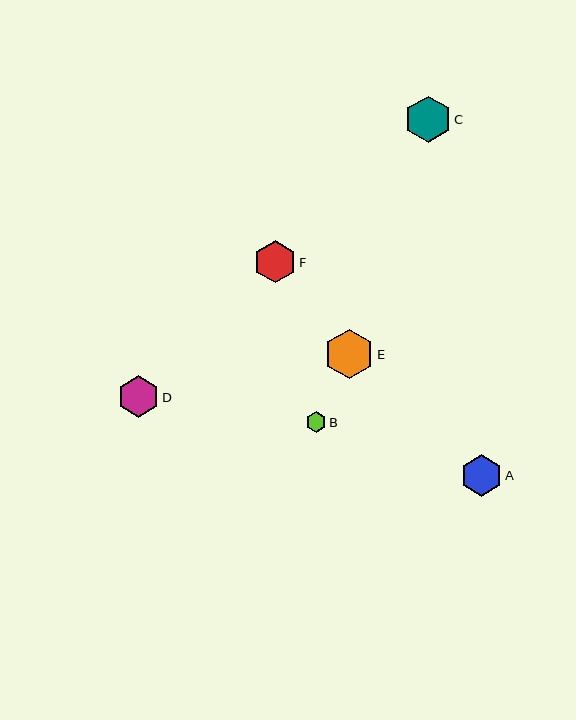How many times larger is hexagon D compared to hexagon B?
Hexagon D is approximately 2.0 times the size of hexagon B.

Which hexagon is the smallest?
Hexagon B is the smallest with a size of approximately 21 pixels.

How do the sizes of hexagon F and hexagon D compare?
Hexagon F and hexagon D are approximately the same size.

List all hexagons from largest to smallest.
From largest to smallest: E, C, F, D, A, B.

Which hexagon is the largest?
Hexagon E is the largest with a size of approximately 50 pixels.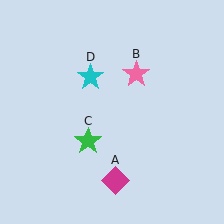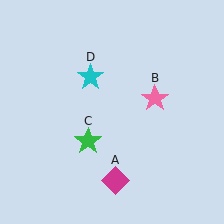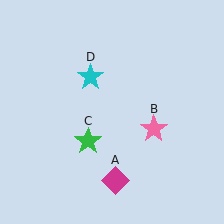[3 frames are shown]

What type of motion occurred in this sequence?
The pink star (object B) rotated clockwise around the center of the scene.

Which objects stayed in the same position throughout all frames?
Magenta diamond (object A) and green star (object C) and cyan star (object D) remained stationary.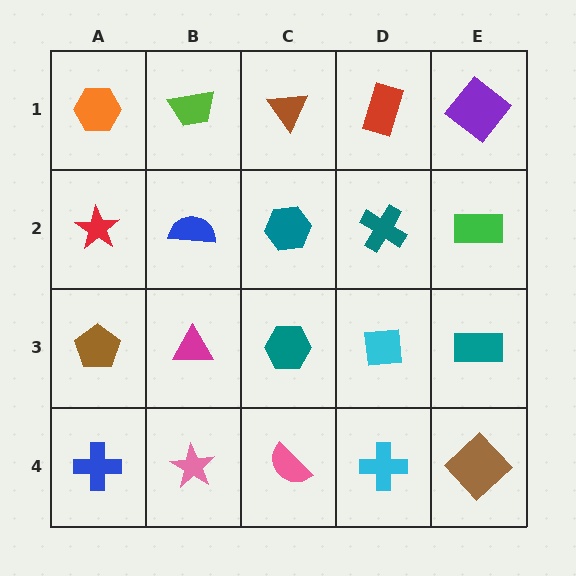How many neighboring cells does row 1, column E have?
2.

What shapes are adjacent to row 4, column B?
A magenta triangle (row 3, column B), a blue cross (row 4, column A), a pink semicircle (row 4, column C).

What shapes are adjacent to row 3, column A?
A red star (row 2, column A), a blue cross (row 4, column A), a magenta triangle (row 3, column B).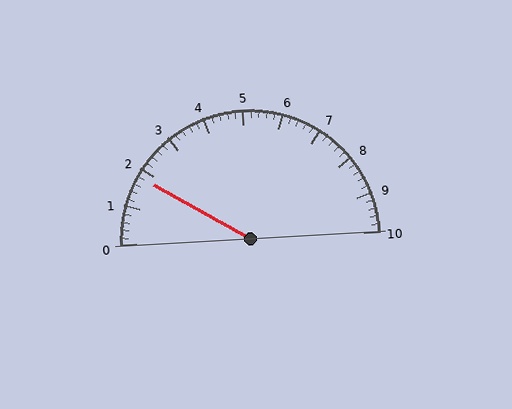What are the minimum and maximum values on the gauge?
The gauge ranges from 0 to 10.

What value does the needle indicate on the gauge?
The needle indicates approximately 1.8.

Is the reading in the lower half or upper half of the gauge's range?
The reading is in the lower half of the range (0 to 10).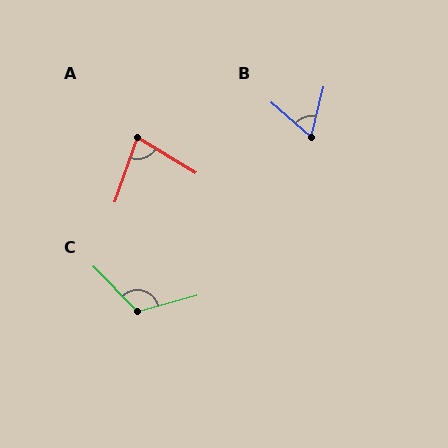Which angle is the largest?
C, at approximately 118 degrees.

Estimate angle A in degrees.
Approximately 78 degrees.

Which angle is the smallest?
B, at approximately 64 degrees.